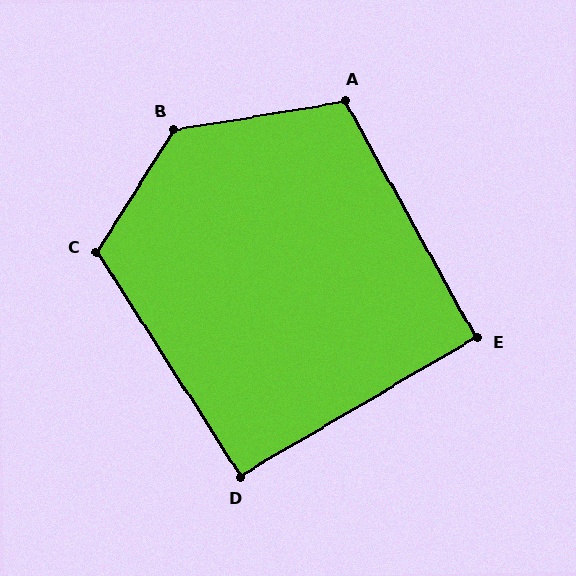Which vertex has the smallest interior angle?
E, at approximately 91 degrees.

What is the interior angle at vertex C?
Approximately 115 degrees (obtuse).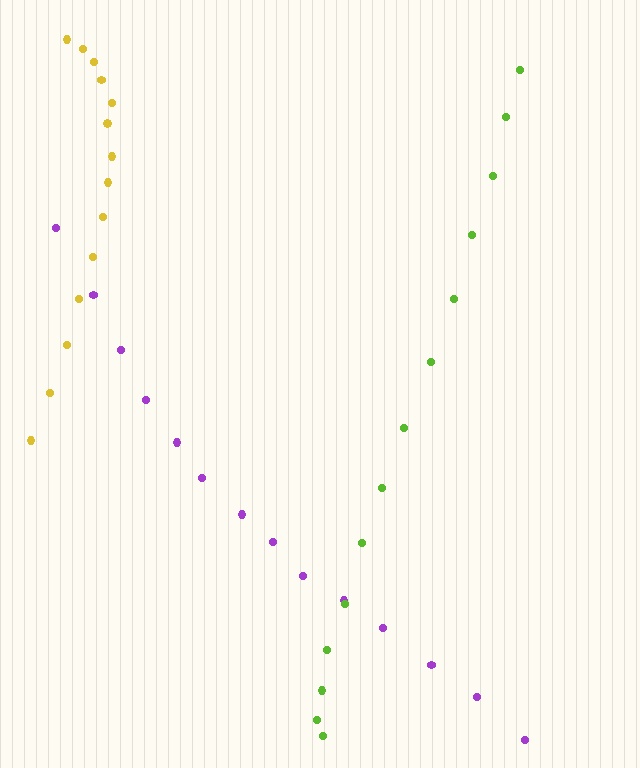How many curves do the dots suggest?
There are 3 distinct paths.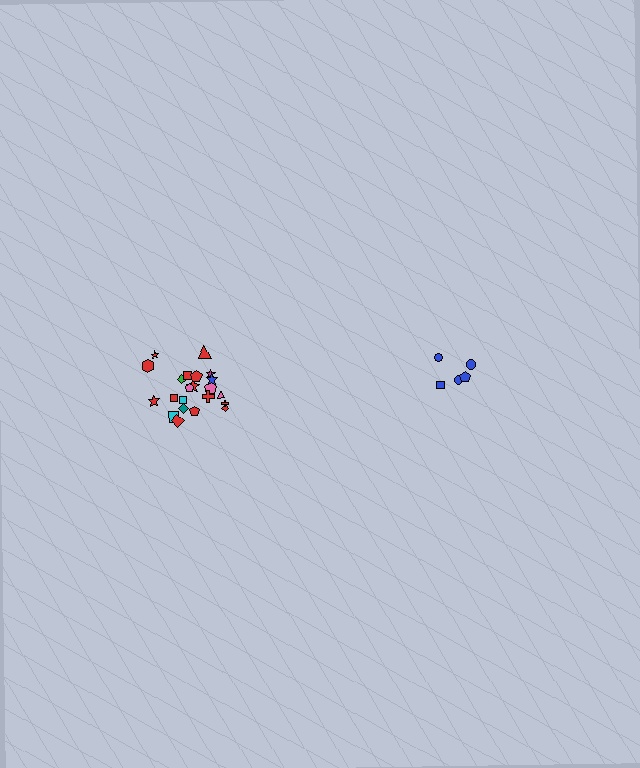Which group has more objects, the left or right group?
The left group.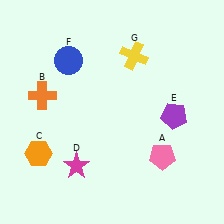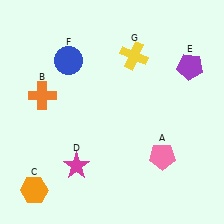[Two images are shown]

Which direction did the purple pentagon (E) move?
The purple pentagon (E) moved up.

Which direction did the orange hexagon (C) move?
The orange hexagon (C) moved down.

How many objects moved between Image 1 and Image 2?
2 objects moved between the two images.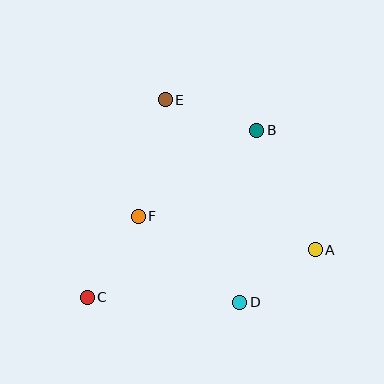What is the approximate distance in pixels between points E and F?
The distance between E and F is approximately 119 pixels.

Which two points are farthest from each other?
Points B and C are farthest from each other.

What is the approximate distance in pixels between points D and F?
The distance between D and F is approximately 133 pixels.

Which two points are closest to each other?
Points A and D are closest to each other.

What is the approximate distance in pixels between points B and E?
The distance between B and E is approximately 97 pixels.